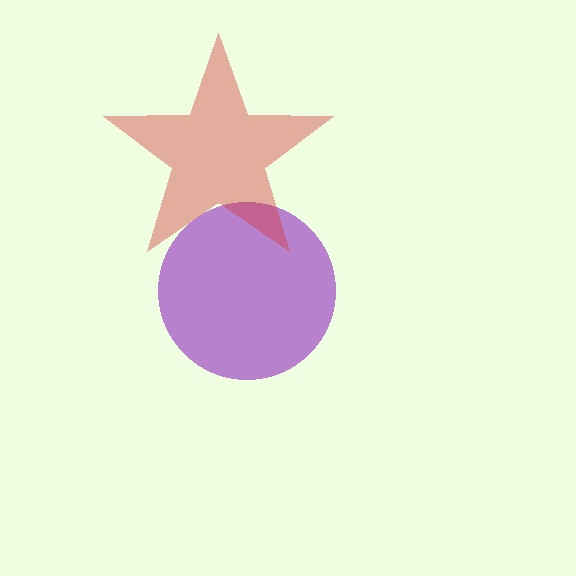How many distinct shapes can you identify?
There are 2 distinct shapes: a purple circle, a red star.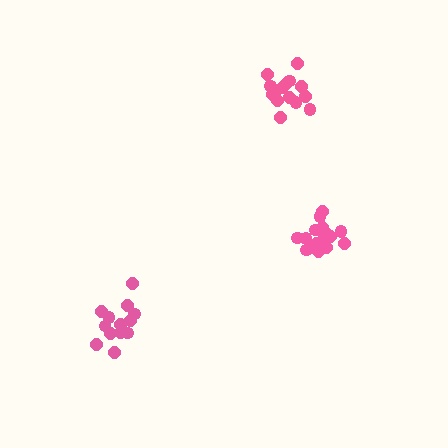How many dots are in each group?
Group 1: 13 dots, Group 2: 15 dots, Group 3: 18 dots (46 total).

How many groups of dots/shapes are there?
There are 3 groups.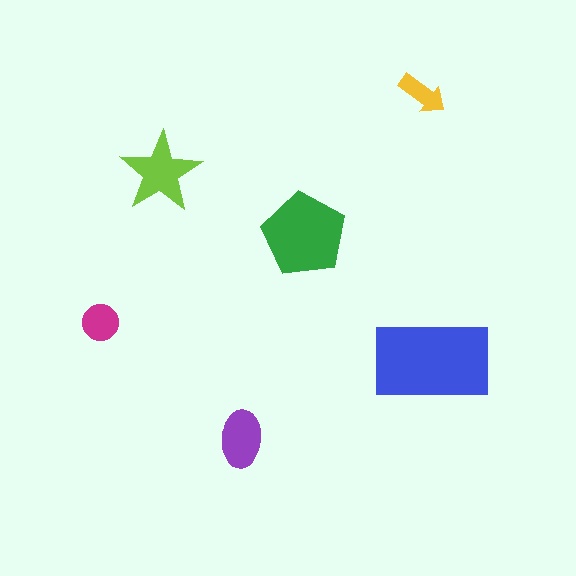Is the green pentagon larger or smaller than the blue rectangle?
Smaller.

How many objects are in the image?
There are 6 objects in the image.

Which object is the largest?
The blue rectangle.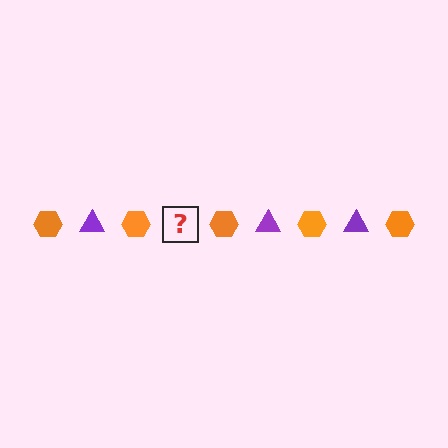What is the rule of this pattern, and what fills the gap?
The rule is that the pattern alternates between orange hexagon and purple triangle. The gap should be filled with a purple triangle.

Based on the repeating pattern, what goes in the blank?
The blank should be a purple triangle.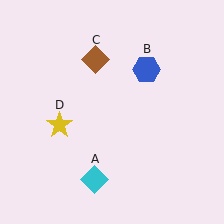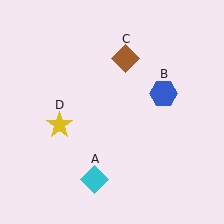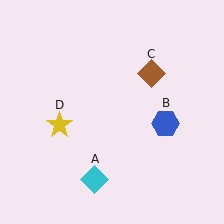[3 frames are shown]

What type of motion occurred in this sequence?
The blue hexagon (object B), brown diamond (object C) rotated clockwise around the center of the scene.